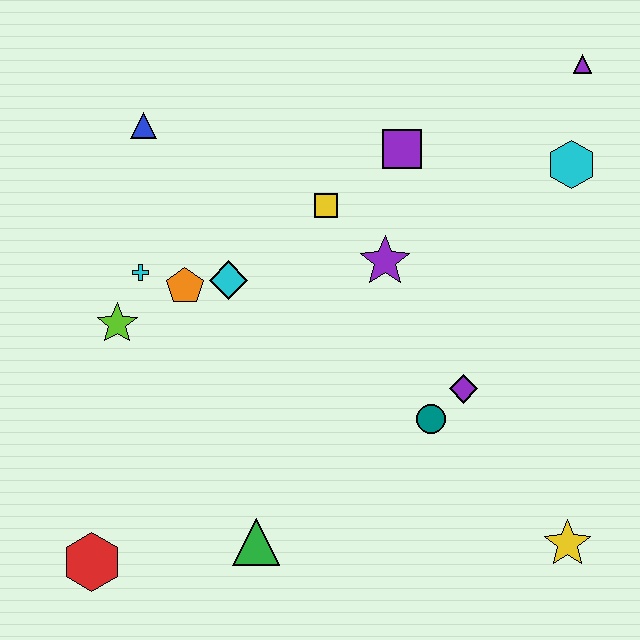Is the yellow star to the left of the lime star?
No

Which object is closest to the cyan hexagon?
The purple triangle is closest to the cyan hexagon.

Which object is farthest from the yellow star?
The blue triangle is farthest from the yellow star.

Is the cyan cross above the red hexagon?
Yes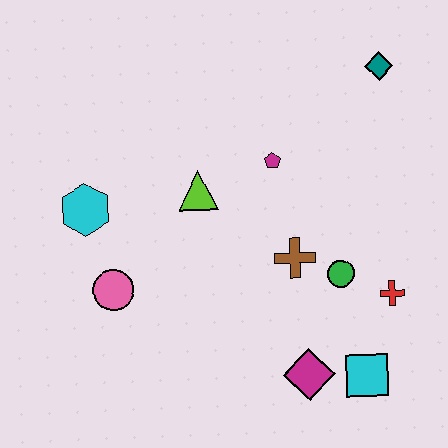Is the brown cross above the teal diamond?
No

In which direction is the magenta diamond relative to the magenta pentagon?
The magenta diamond is below the magenta pentagon.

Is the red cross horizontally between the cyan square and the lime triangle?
No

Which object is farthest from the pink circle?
The teal diamond is farthest from the pink circle.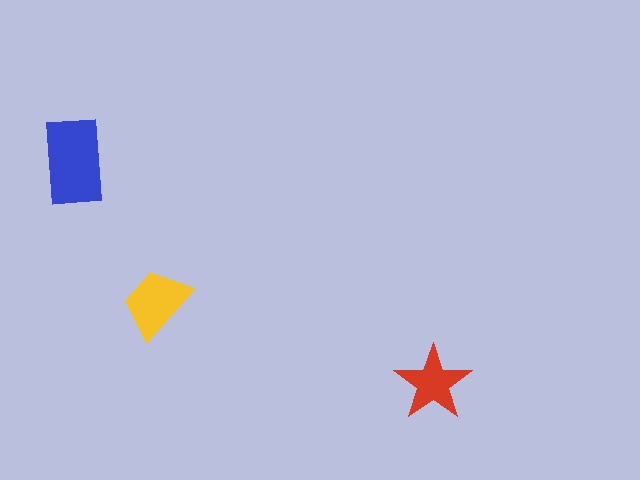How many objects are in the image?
There are 3 objects in the image.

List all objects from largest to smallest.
The blue rectangle, the yellow trapezoid, the red star.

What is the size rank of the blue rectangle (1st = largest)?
1st.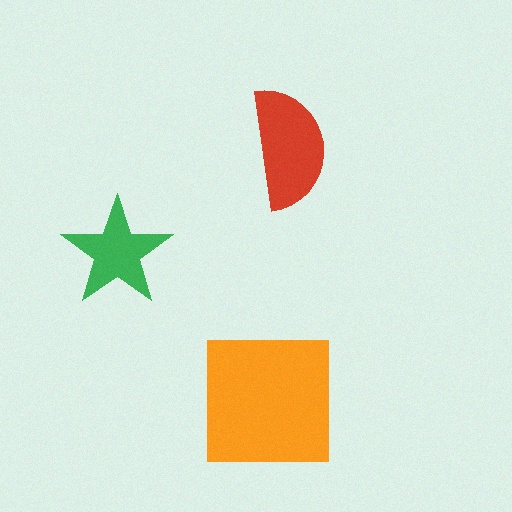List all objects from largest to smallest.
The orange square, the red semicircle, the green star.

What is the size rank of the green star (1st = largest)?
3rd.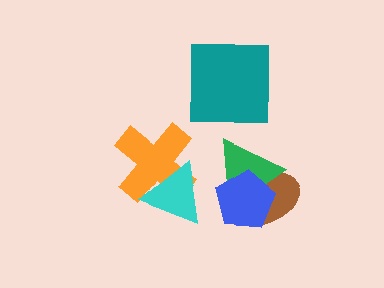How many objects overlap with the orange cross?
1 object overlaps with the orange cross.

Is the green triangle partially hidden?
Yes, it is partially covered by another shape.